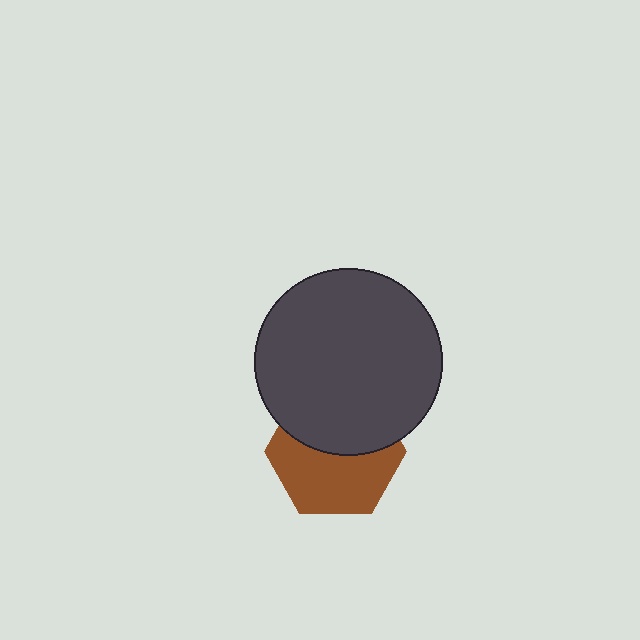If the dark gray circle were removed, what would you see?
You would see the complete brown hexagon.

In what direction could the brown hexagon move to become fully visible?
The brown hexagon could move down. That would shift it out from behind the dark gray circle entirely.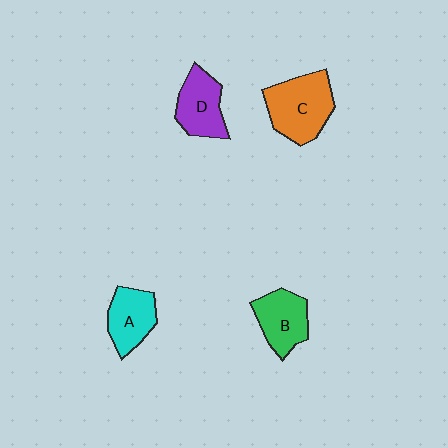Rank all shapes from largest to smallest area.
From largest to smallest: C (orange), D (purple), B (green), A (cyan).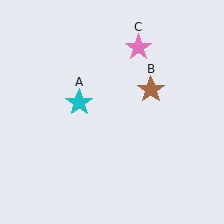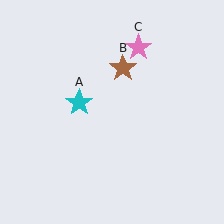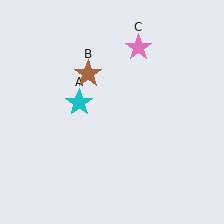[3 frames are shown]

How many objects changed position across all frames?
1 object changed position: brown star (object B).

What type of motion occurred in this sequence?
The brown star (object B) rotated counterclockwise around the center of the scene.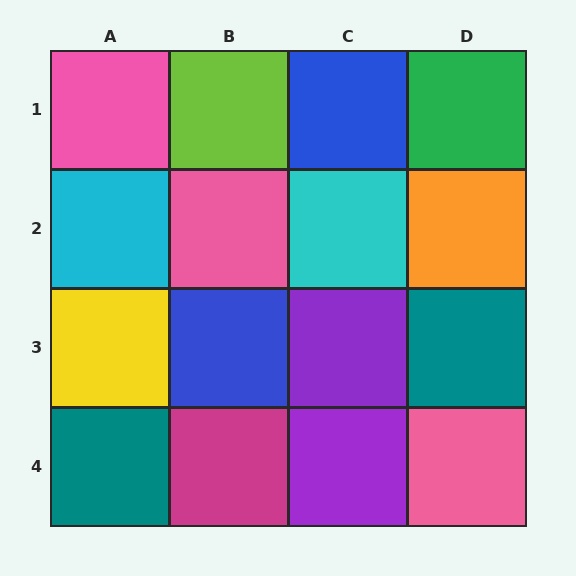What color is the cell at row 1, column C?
Blue.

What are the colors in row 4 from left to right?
Teal, magenta, purple, pink.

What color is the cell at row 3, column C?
Purple.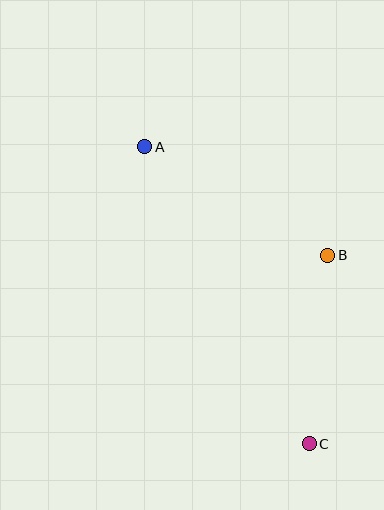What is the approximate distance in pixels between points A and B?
The distance between A and B is approximately 213 pixels.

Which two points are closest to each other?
Points B and C are closest to each other.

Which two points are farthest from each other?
Points A and C are farthest from each other.